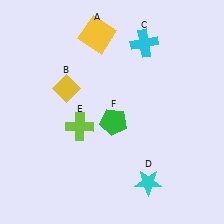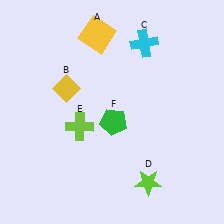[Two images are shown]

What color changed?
The star (D) changed from cyan in Image 1 to lime in Image 2.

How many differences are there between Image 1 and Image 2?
There is 1 difference between the two images.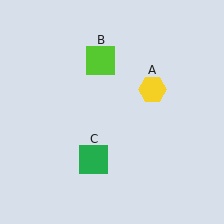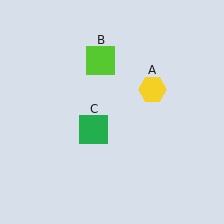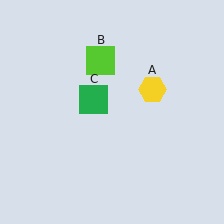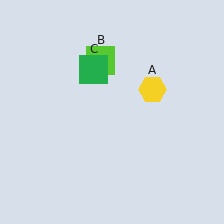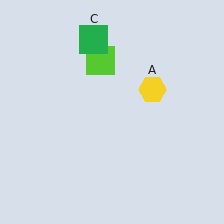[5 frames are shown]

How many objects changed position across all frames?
1 object changed position: green square (object C).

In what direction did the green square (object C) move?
The green square (object C) moved up.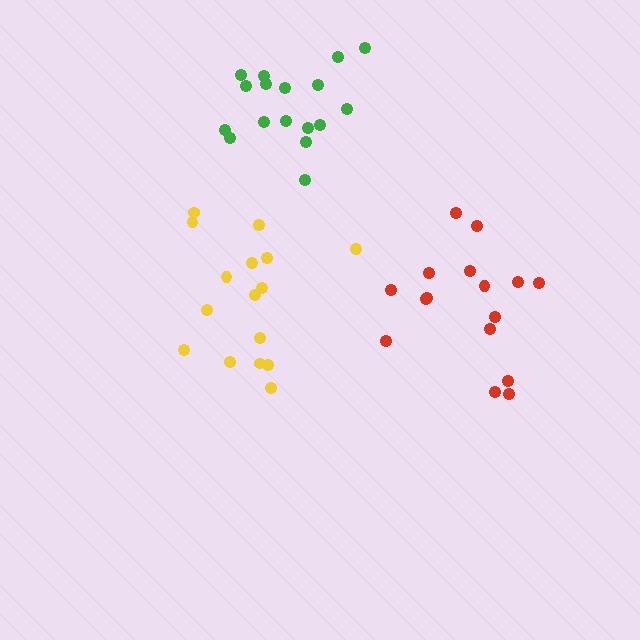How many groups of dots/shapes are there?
There are 3 groups.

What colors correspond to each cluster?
The clusters are colored: green, red, yellow.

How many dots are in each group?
Group 1: 17 dots, Group 2: 16 dots, Group 3: 16 dots (49 total).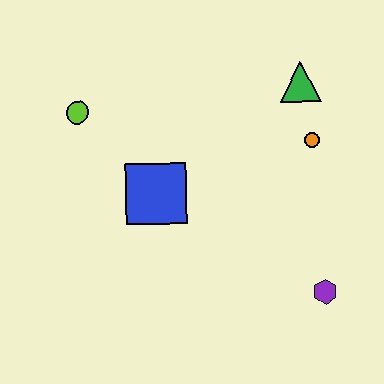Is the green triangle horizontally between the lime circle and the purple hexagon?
Yes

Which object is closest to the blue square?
The lime circle is closest to the blue square.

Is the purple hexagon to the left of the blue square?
No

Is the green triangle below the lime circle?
No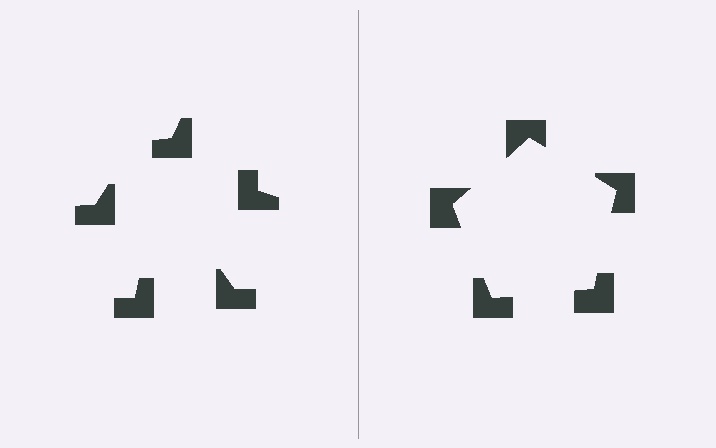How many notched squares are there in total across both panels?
10 — 5 on each side.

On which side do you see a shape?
An illusory pentagon appears on the right side. On the left side the wedge cuts are rotated, so no coherent shape forms.